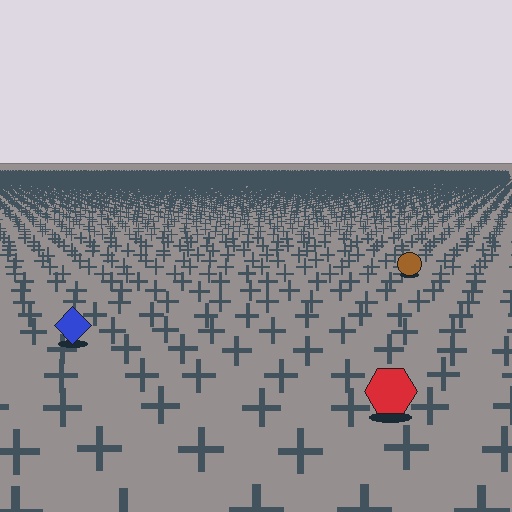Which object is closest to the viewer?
The red hexagon is closest. The texture marks near it are larger and more spread out.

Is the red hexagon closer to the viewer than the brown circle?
Yes. The red hexagon is closer — you can tell from the texture gradient: the ground texture is coarser near it.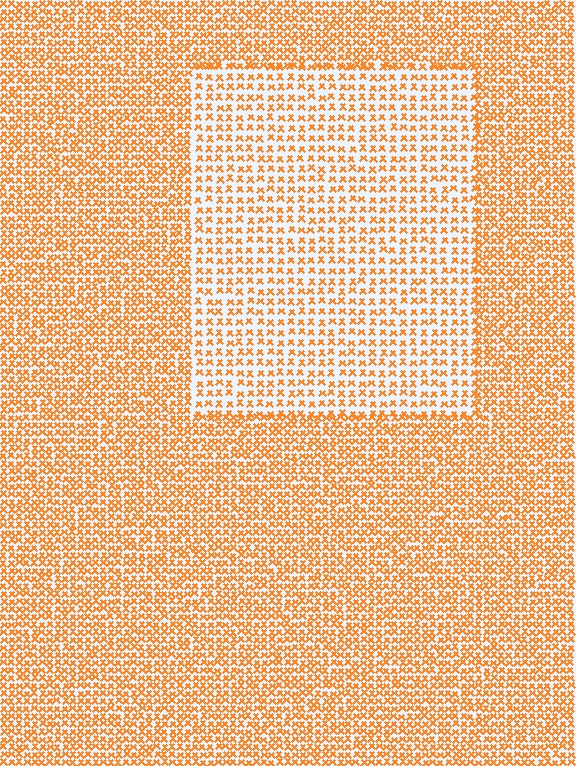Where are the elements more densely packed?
The elements are more densely packed outside the rectangle boundary.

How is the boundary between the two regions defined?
The boundary is defined by a change in element density (approximately 1.8x ratio). All elements are the same color, size, and shape.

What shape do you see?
I see a rectangle.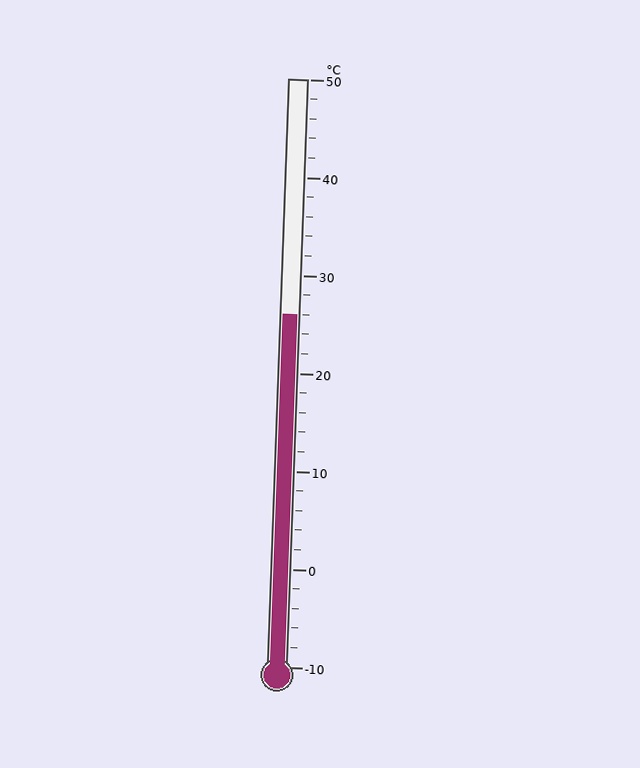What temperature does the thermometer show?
The thermometer shows approximately 26°C.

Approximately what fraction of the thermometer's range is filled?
The thermometer is filled to approximately 60% of its range.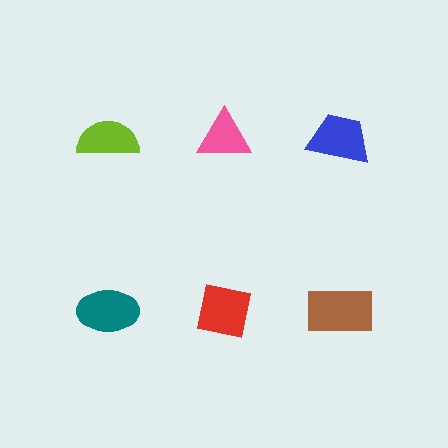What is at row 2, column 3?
A brown rectangle.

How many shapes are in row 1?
3 shapes.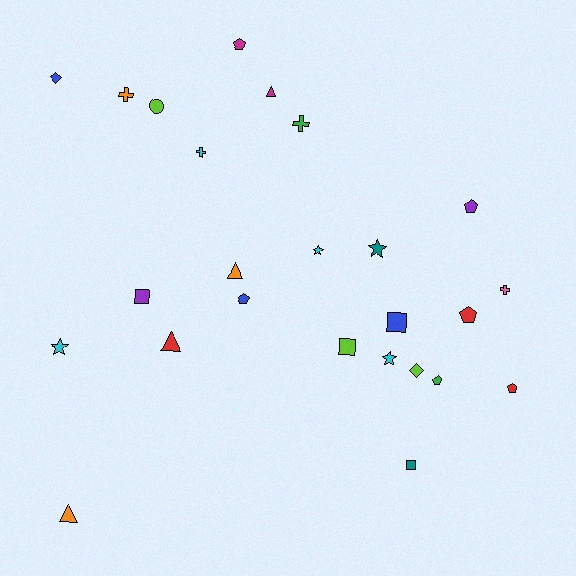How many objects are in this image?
There are 25 objects.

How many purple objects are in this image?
There are 2 purple objects.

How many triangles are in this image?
There are 4 triangles.